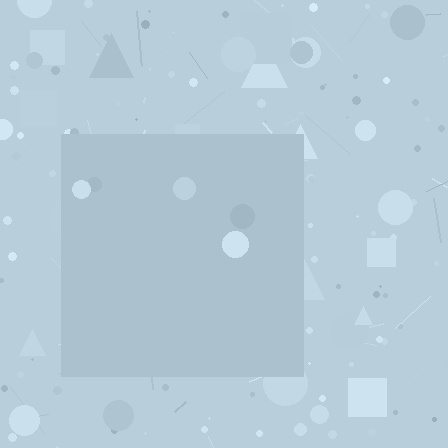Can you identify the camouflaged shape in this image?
The camouflaged shape is a square.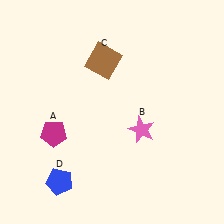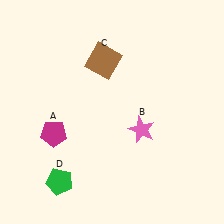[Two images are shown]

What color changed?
The pentagon (D) changed from blue in Image 1 to green in Image 2.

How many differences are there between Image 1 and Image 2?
There is 1 difference between the two images.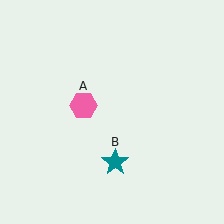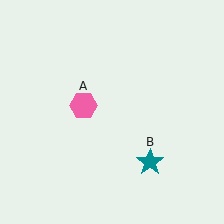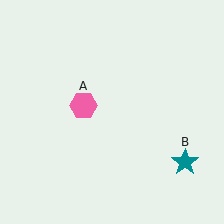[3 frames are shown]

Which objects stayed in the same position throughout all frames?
Pink hexagon (object A) remained stationary.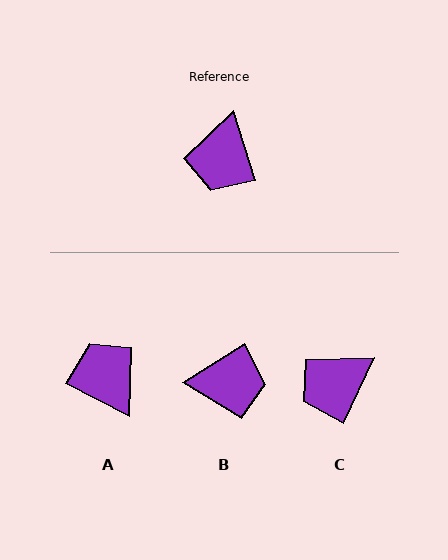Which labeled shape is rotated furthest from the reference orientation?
A, about 135 degrees away.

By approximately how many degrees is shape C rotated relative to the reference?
Approximately 42 degrees clockwise.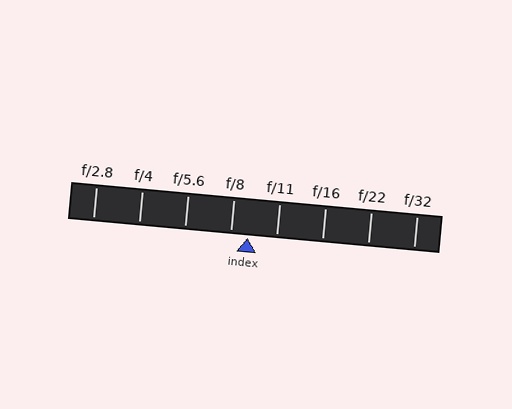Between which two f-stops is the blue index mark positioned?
The index mark is between f/8 and f/11.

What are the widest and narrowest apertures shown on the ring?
The widest aperture shown is f/2.8 and the narrowest is f/32.